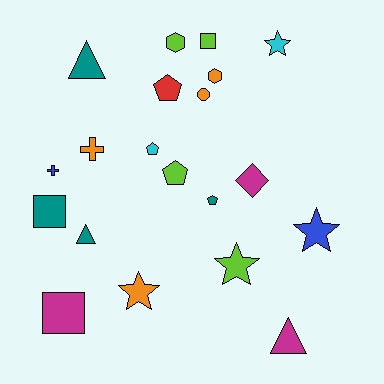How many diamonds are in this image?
There is 1 diamond.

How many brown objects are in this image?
There are no brown objects.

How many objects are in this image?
There are 20 objects.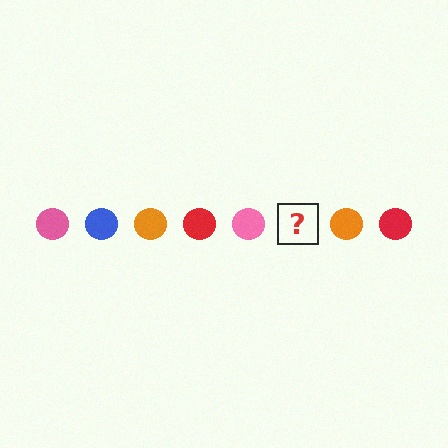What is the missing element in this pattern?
The missing element is a blue circle.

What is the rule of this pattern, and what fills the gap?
The rule is that the pattern cycles through pink, blue, orange, red circles. The gap should be filled with a blue circle.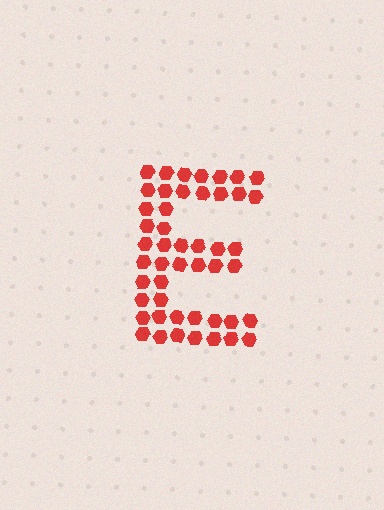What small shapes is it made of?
It is made of small hexagons.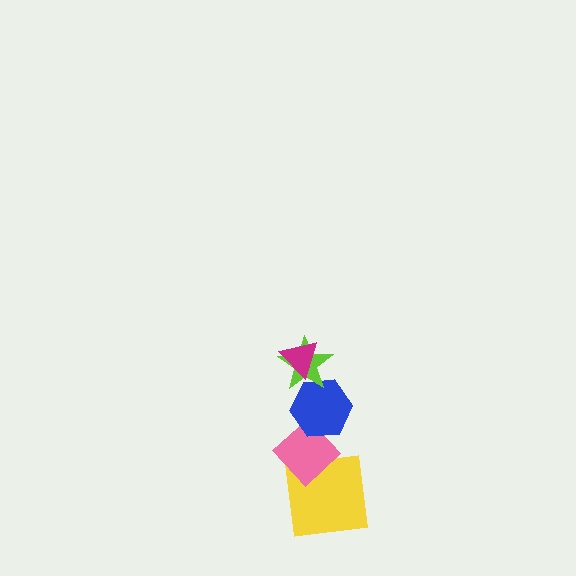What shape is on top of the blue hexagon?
The lime star is on top of the blue hexagon.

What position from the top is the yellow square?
The yellow square is 5th from the top.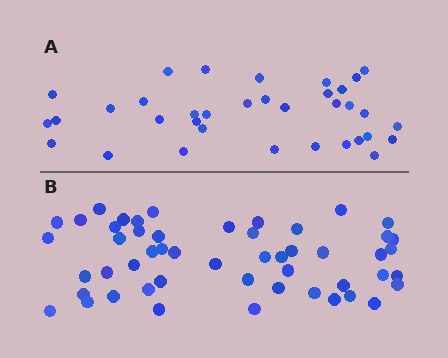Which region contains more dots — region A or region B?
Region B (the bottom region) has more dots.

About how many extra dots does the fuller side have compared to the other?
Region B has approximately 15 more dots than region A.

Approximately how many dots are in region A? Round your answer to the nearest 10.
About 40 dots. (The exact count is 35, which rounds to 40.)